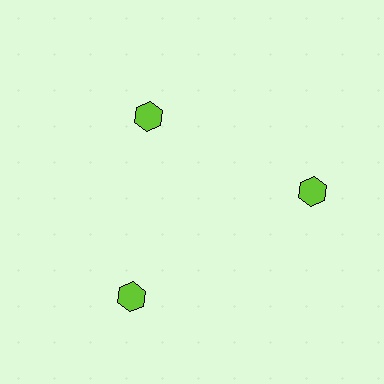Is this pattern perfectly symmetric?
No. The 3 lime hexagons are arranged in a ring, but one element near the 11 o'clock position is pulled inward toward the center, breaking the 3-fold rotational symmetry.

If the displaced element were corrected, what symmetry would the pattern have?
It would have 3-fold rotational symmetry — the pattern would map onto itself every 120 degrees.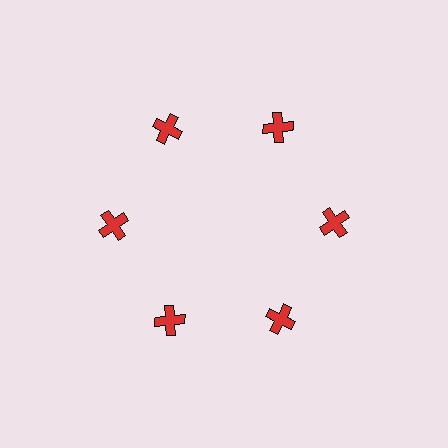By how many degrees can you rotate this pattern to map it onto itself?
The pattern maps onto itself every 60 degrees of rotation.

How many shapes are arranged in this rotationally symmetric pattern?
There are 6 shapes, arranged in 6 groups of 1.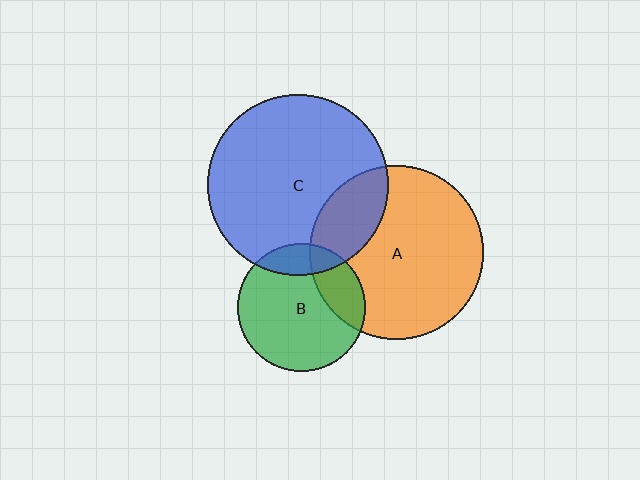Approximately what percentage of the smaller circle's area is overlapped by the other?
Approximately 15%.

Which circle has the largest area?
Circle C (blue).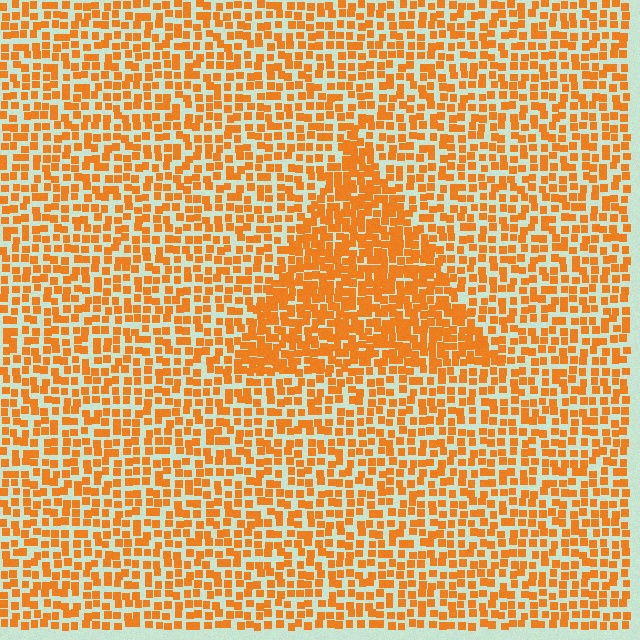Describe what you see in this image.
The image contains small orange elements arranged at two different densities. A triangle-shaped region is visible where the elements are more densely packed than the surrounding area.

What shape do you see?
I see a triangle.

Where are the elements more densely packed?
The elements are more densely packed inside the triangle boundary.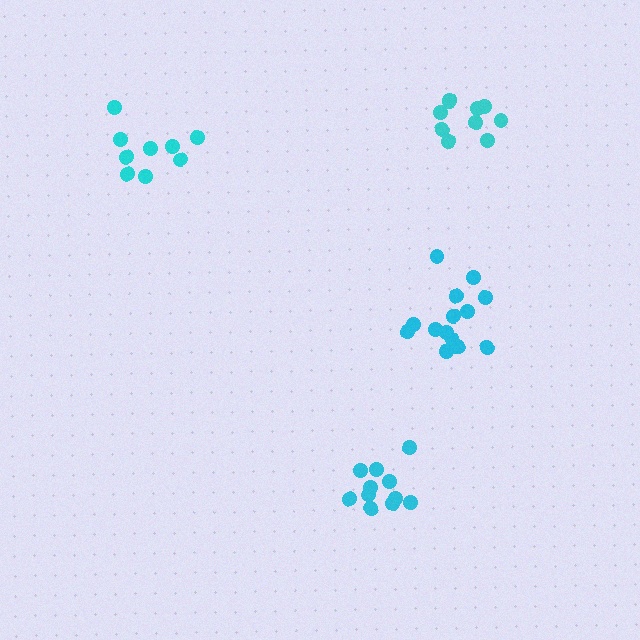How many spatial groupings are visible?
There are 4 spatial groupings.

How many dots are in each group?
Group 1: 14 dots, Group 2: 9 dots, Group 3: 10 dots, Group 4: 11 dots (44 total).